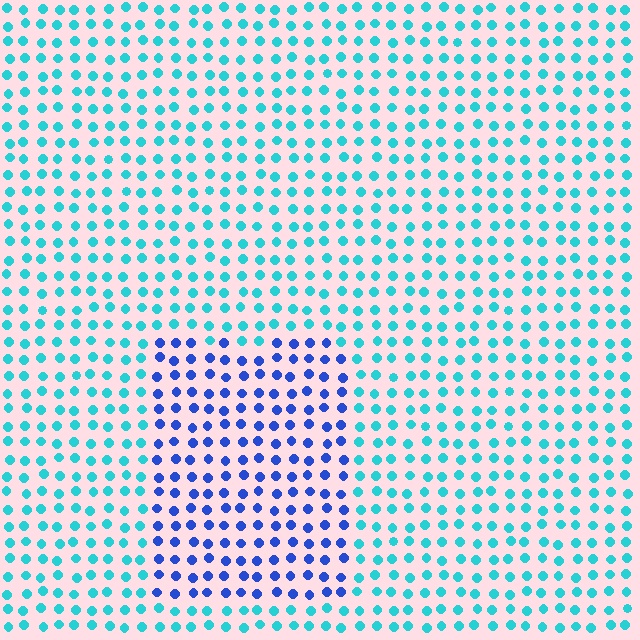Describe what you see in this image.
The image is filled with small cyan elements in a uniform arrangement. A rectangle-shaped region is visible where the elements are tinted to a slightly different hue, forming a subtle color boundary.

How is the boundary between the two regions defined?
The boundary is defined purely by a slight shift in hue (about 47 degrees). Spacing, size, and orientation are identical on both sides.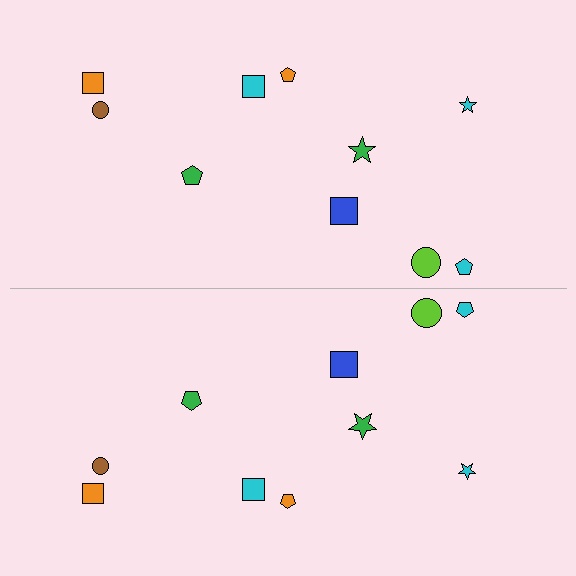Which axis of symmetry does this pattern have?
The pattern has a horizontal axis of symmetry running through the center of the image.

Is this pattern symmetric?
Yes, this pattern has bilateral (reflection) symmetry.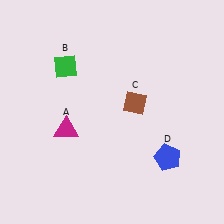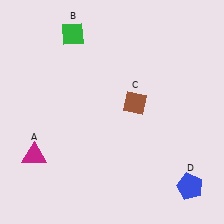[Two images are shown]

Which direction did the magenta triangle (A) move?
The magenta triangle (A) moved left.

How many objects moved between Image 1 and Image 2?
3 objects moved between the two images.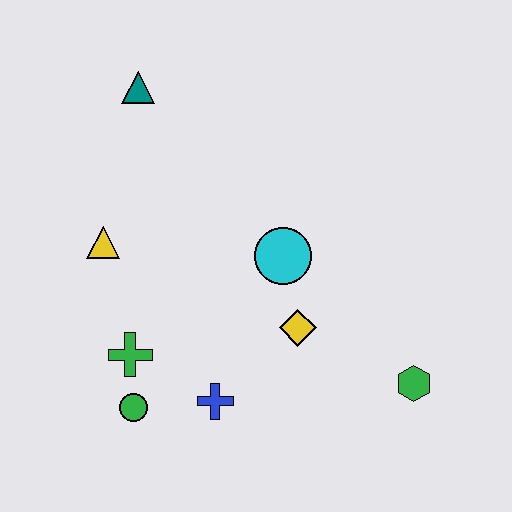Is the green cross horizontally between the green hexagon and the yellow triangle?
Yes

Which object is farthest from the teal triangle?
The green hexagon is farthest from the teal triangle.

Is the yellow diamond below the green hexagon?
No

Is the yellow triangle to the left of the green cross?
Yes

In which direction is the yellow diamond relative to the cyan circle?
The yellow diamond is below the cyan circle.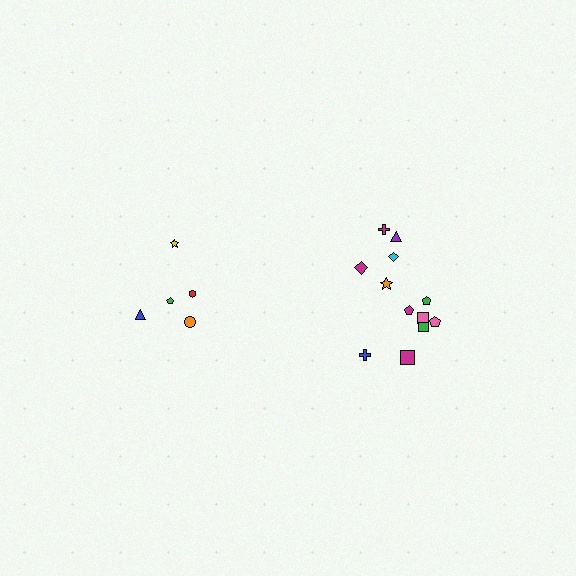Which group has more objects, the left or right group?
The right group.